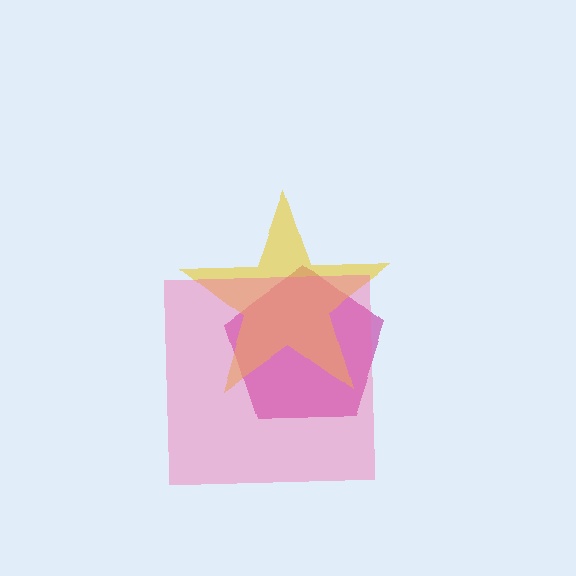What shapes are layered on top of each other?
The layered shapes are: a magenta pentagon, a yellow star, a pink square.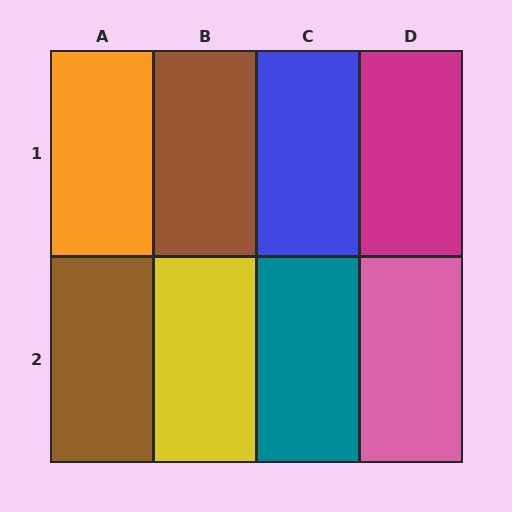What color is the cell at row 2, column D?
Pink.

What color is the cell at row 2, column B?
Yellow.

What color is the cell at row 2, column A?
Brown.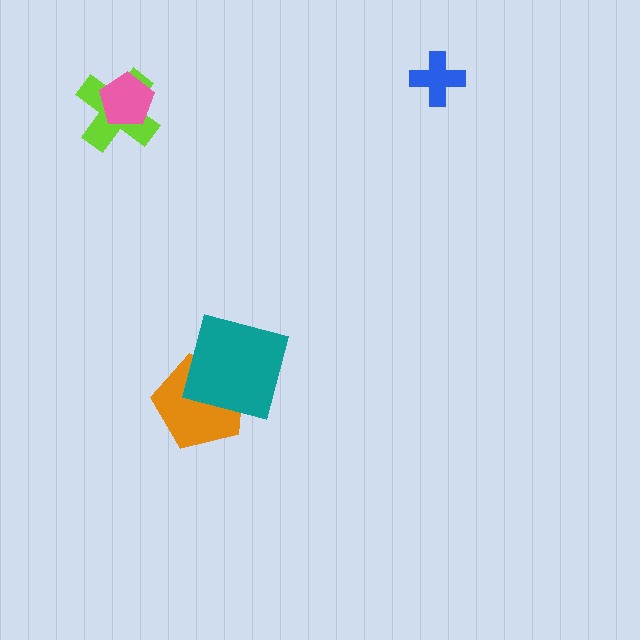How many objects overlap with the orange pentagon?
1 object overlaps with the orange pentagon.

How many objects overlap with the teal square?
1 object overlaps with the teal square.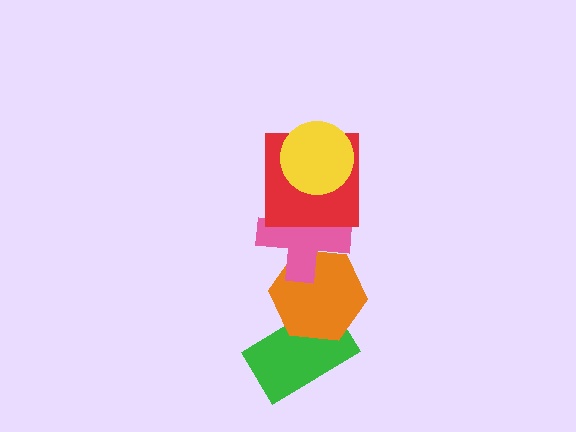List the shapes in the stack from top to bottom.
From top to bottom: the yellow circle, the red square, the pink cross, the orange hexagon, the green rectangle.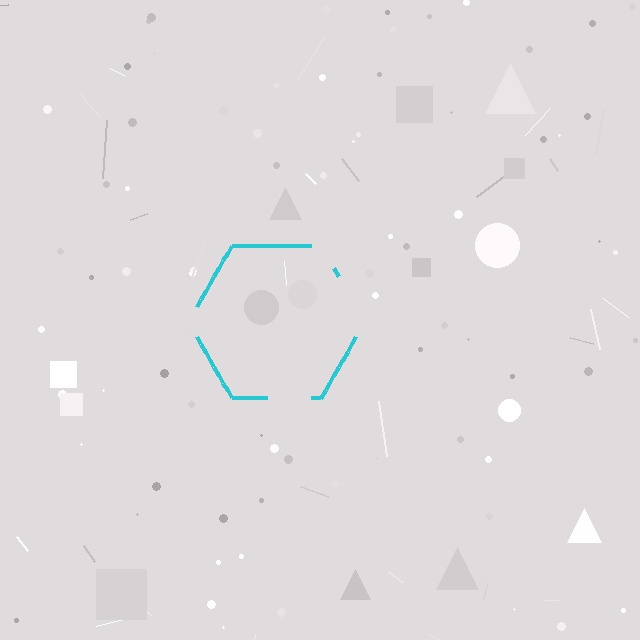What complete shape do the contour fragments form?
The contour fragments form a hexagon.